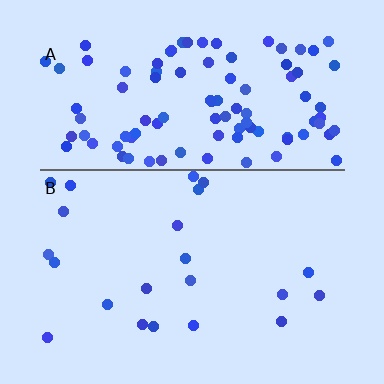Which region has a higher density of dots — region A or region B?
A (the top).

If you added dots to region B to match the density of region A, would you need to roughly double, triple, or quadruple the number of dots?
Approximately quadruple.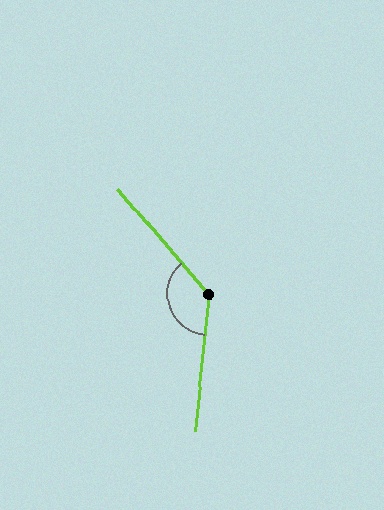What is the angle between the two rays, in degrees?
Approximately 134 degrees.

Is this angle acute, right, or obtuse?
It is obtuse.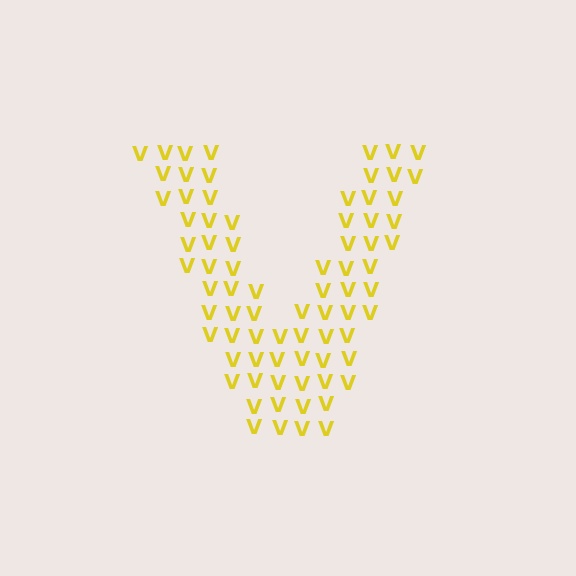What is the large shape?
The large shape is the letter V.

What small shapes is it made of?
It is made of small letter V's.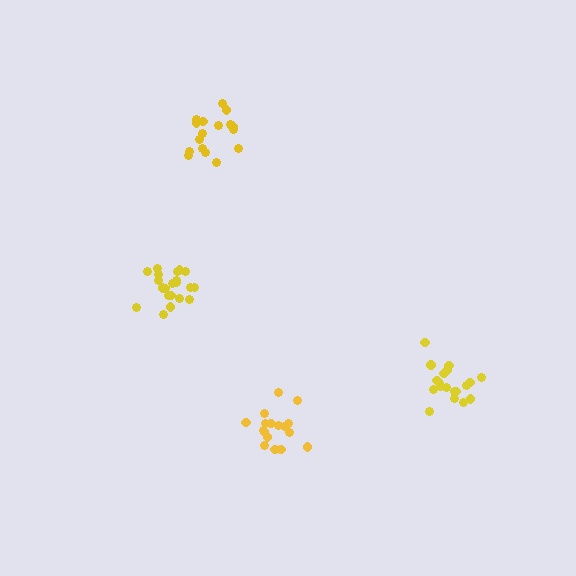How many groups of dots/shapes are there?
There are 4 groups.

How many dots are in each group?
Group 1: 21 dots, Group 2: 19 dots, Group 3: 17 dots, Group 4: 17 dots (74 total).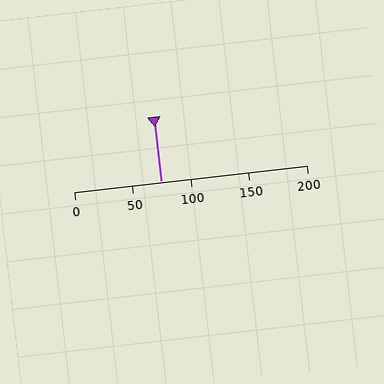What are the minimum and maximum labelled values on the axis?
The axis runs from 0 to 200.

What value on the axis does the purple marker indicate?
The marker indicates approximately 75.